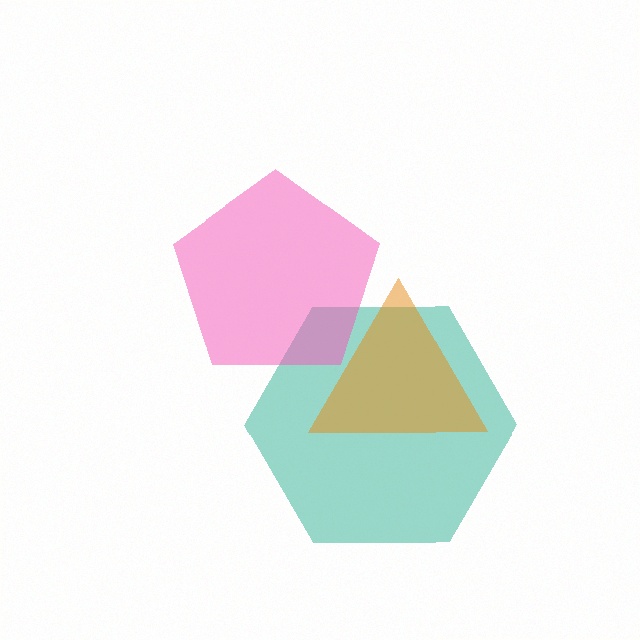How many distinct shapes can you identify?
There are 3 distinct shapes: a teal hexagon, an orange triangle, a pink pentagon.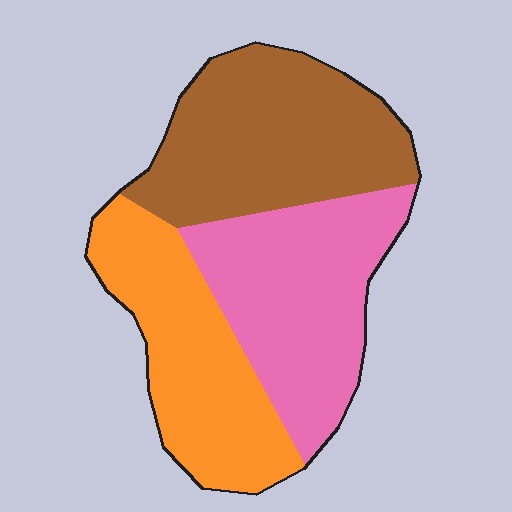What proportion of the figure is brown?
Brown takes up about three eighths (3/8) of the figure.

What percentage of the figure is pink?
Pink takes up between a quarter and a half of the figure.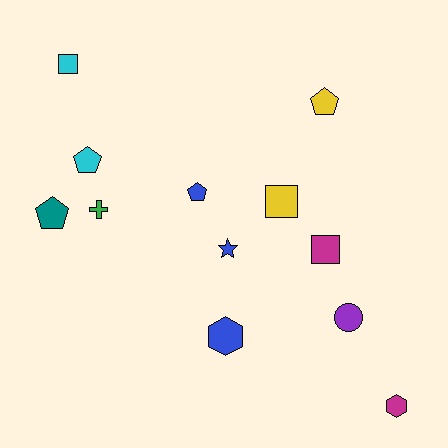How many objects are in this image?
There are 12 objects.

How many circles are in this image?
There is 1 circle.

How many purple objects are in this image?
There is 1 purple object.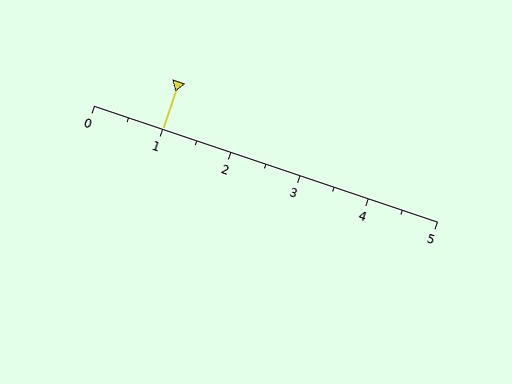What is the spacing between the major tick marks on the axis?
The major ticks are spaced 1 apart.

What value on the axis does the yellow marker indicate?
The marker indicates approximately 1.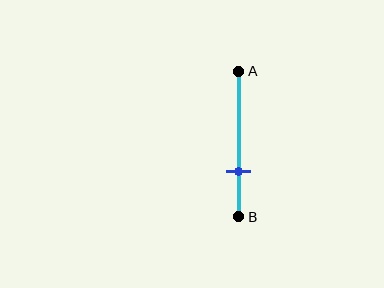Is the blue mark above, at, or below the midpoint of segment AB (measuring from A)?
The blue mark is below the midpoint of segment AB.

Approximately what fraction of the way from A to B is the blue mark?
The blue mark is approximately 70% of the way from A to B.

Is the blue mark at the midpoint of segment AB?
No, the mark is at about 70% from A, not at the 50% midpoint.